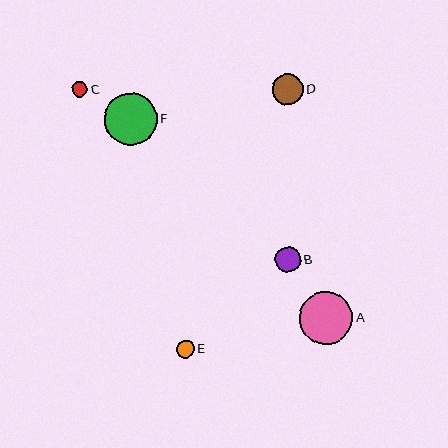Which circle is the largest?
Circle A is the largest with a size of approximately 53 pixels.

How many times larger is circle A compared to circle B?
Circle A is approximately 2.1 times the size of circle B.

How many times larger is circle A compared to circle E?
Circle A is approximately 3.0 times the size of circle E.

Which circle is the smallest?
Circle C is the smallest with a size of approximately 15 pixels.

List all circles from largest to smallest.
From largest to smallest: A, F, D, B, E, C.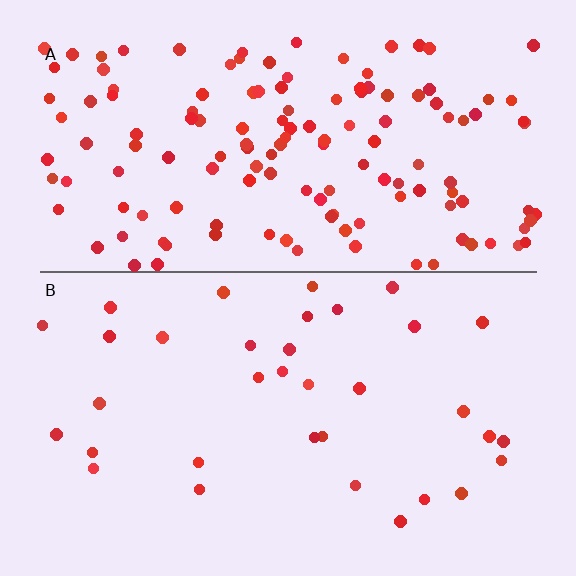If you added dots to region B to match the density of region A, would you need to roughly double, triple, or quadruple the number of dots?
Approximately quadruple.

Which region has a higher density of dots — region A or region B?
A (the top).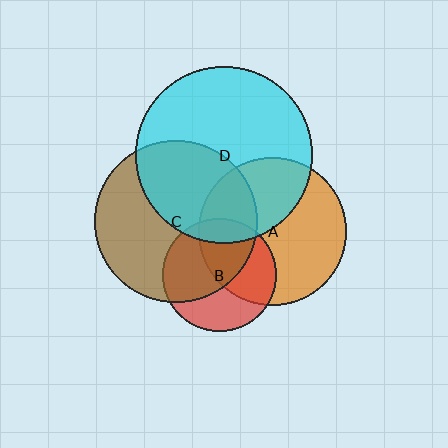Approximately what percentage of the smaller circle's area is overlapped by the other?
Approximately 15%.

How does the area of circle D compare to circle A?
Approximately 1.4 times.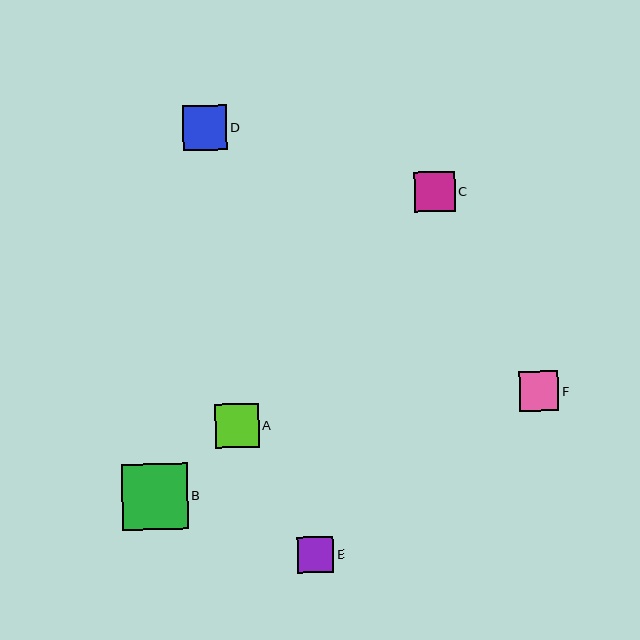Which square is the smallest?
Square E is the smallest with a size of approximately 36 pixels.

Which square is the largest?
Square B is the largest with a size of approximately 66 pixels.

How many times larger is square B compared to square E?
Square B is approximately 1.9 times the size of square E.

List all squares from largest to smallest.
From largest to smallest: B, D, A, C, F, E.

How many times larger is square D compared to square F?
Square D is approximately 1.1 times the size of square F.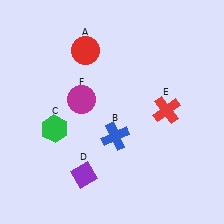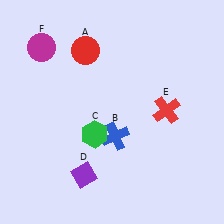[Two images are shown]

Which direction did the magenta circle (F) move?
The magenta circle (F) moved up.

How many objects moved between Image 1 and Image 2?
2 objects moved between the two images.